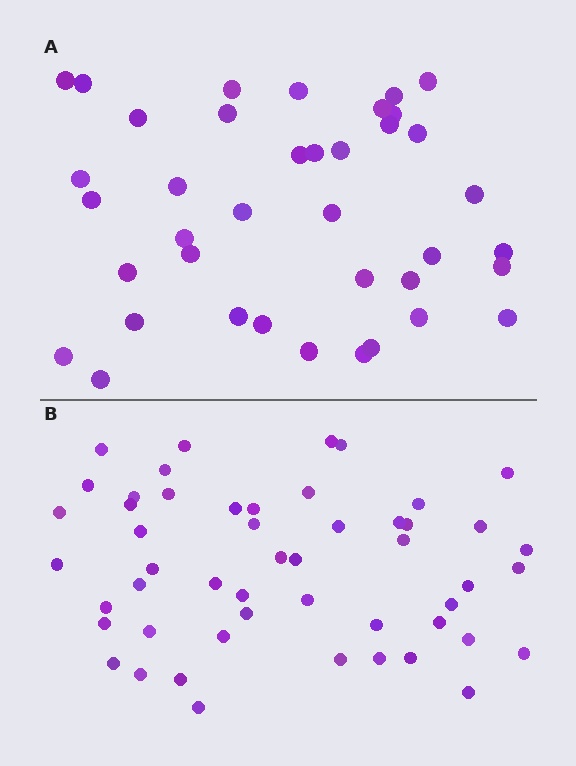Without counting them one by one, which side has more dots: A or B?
Region B (the bottom region) has more dots.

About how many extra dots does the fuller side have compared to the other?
Region B has roughly 12 or so more dots than region A.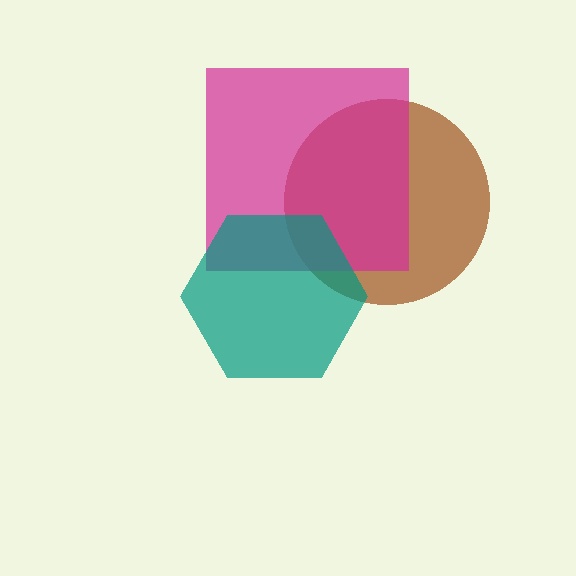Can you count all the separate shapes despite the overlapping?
Yes, there are 3 separate shapes.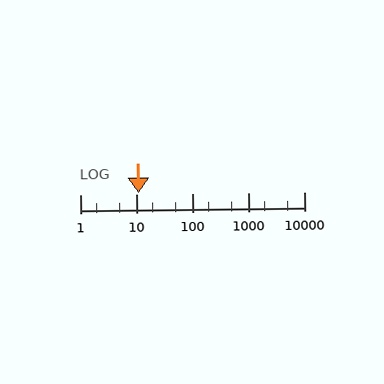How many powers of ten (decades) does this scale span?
The scale spans 4 decades, from 1 to 10000.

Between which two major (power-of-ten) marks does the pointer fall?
The pointer is between 10 and 100.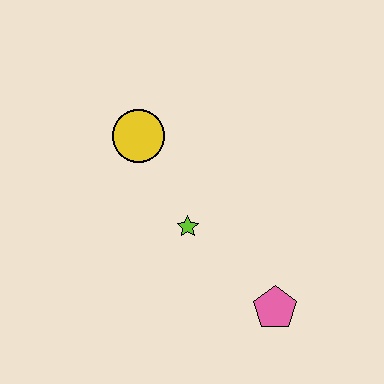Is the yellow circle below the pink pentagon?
No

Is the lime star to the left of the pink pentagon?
Yes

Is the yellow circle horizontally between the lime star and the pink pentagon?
No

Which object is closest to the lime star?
The yellow circle is closest to the lime star.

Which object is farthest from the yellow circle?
The pink pentagon is farthest from the yellow circle.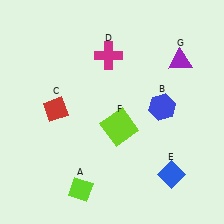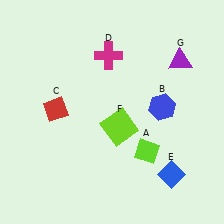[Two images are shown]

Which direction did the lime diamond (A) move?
The lime diamond (A) moved right.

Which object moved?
The lime diamond (A) moved right.